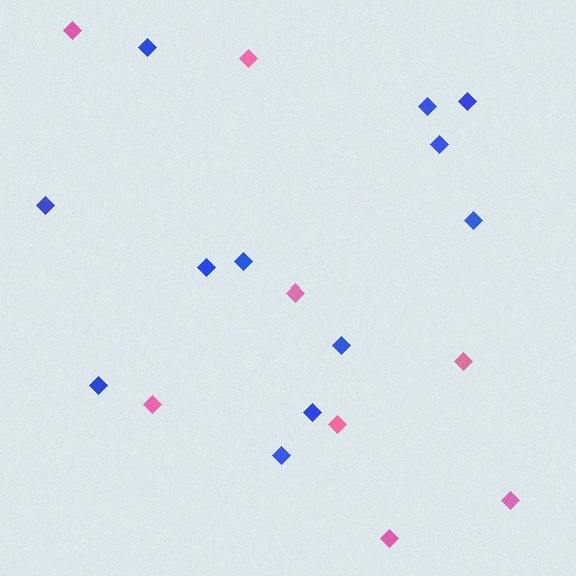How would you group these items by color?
There are 2 groups: one group of blue diamonds (12) and one group of pink diamonds (8).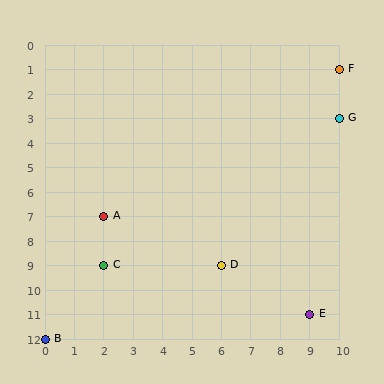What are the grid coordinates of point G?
Point G is at grid coordinates (10, 3).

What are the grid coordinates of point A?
Point A is at grid coordinates (2, 7).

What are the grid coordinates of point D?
Point D is at grid coordinates (6, 9).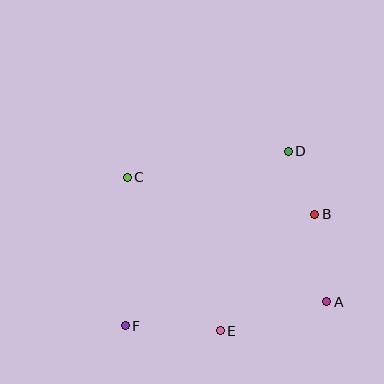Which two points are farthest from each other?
Points D and F are farthest from each other.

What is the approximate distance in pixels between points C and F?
The distance between C and F is approximately 149 pixels.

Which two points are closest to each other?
Points B and D are closest to each other.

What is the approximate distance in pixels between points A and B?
The distance between A and B is approximately 89 pixels.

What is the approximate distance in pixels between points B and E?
The distance between B and E is approximately 150 pixels.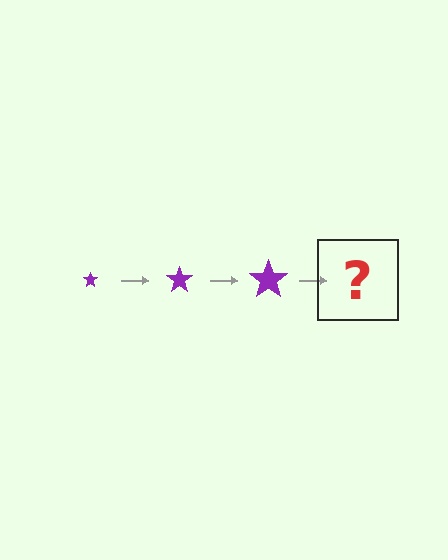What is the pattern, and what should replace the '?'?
The pattern is that the star gets progressively larger each step. The '?' should be a purple star, larger than the previous one.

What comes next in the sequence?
The next element should be a purple star, larger than the previous one.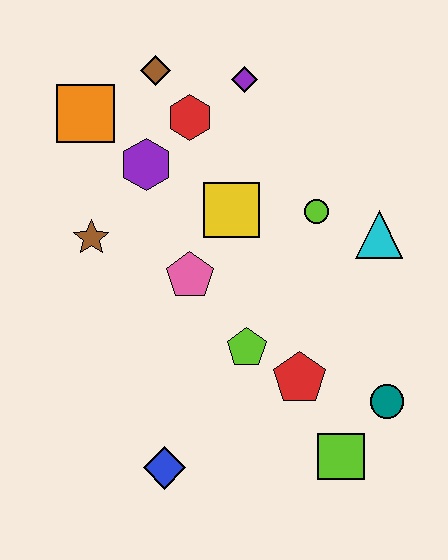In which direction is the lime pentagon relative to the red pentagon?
The lime pentagon is to the left of the red pentagon.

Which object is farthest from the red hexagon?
The lime square is farthest from the red hexagon.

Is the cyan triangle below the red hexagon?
Yes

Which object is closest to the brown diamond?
The red hexagon is closest to the brown diamond.